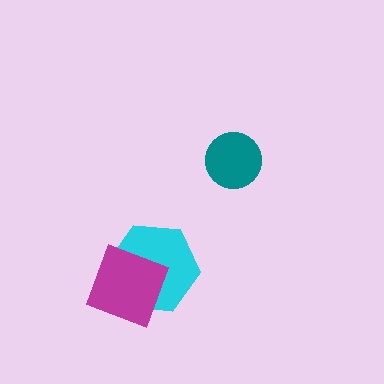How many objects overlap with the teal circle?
0 objects overlap with the teal circle.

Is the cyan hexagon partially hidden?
Yes, it is partially covered by another shape.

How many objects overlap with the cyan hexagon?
1 object overlaps with the cyan hexagon.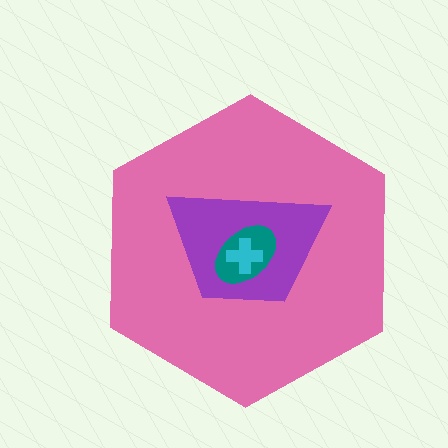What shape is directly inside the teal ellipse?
The cyan cross.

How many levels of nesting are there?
4.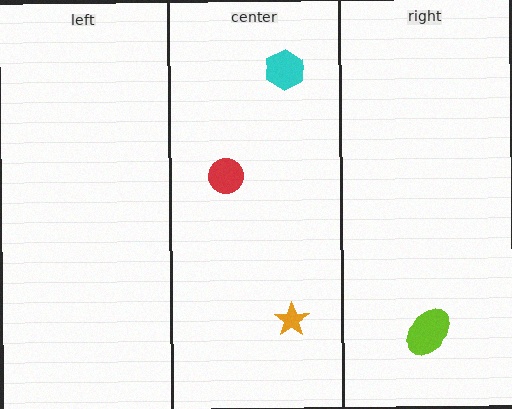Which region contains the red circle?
The center region.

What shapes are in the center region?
The cyan hexagon, the red circle, the orange star.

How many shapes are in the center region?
3.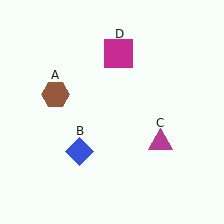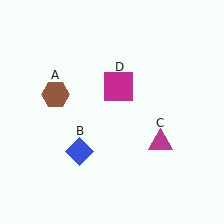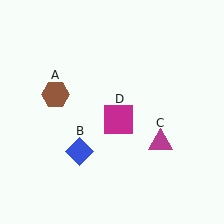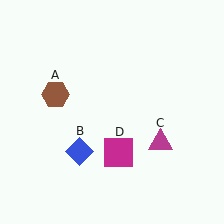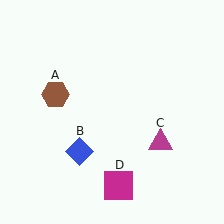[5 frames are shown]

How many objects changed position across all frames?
1 object changed position: magenta square (object D).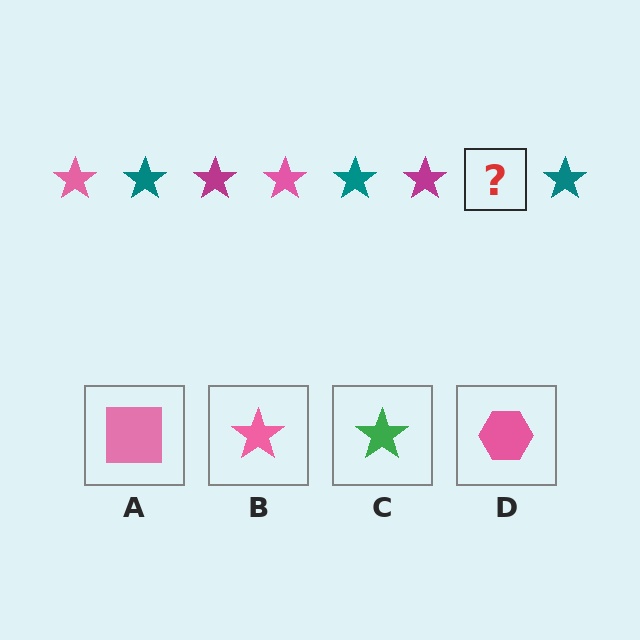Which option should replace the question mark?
Option B.